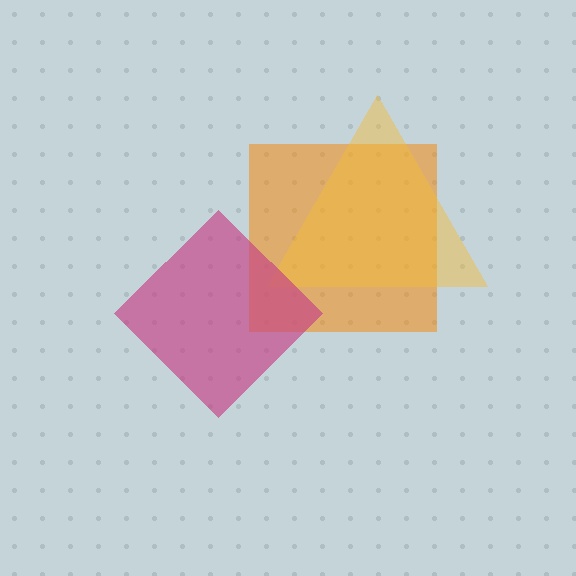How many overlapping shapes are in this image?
There are 3 overlapping shapes in the image.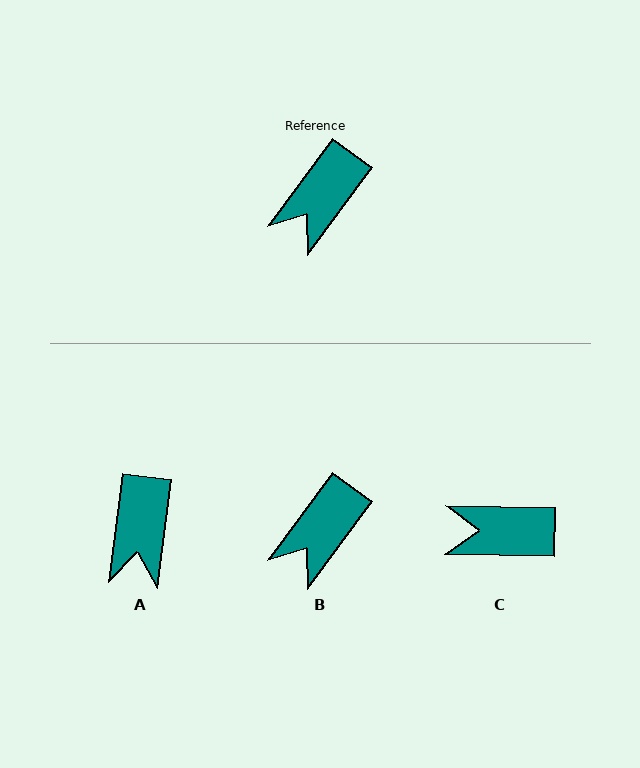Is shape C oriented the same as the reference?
No, it is off by about 55 degrees.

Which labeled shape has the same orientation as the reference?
B.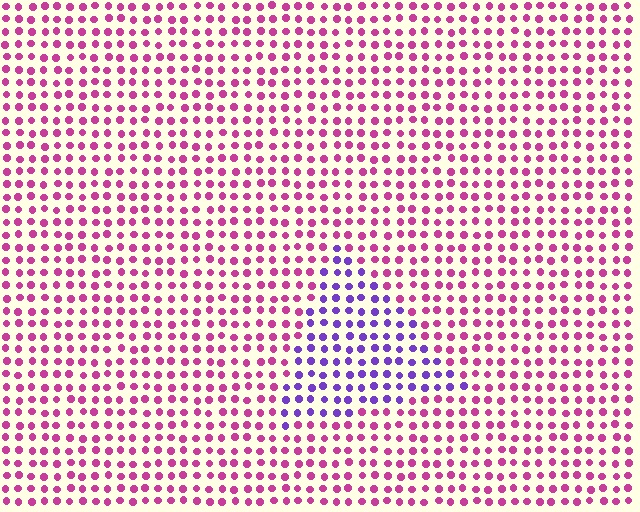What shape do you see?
I see a triangle.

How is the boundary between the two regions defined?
The boundary is defined purely by a slight shift in hue (about 55 degrees). Spacing, size, and orientation are identical on both sides.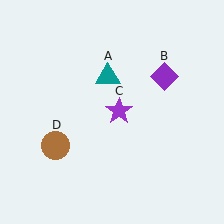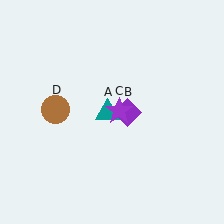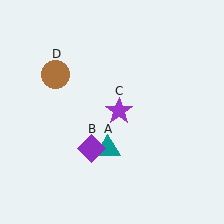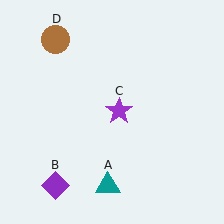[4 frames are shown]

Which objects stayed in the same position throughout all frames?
Purple star (object C) remained stationary.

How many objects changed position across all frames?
3 objects changed position: teal triangle (object A), purple diamond (object B), brown circle (object D).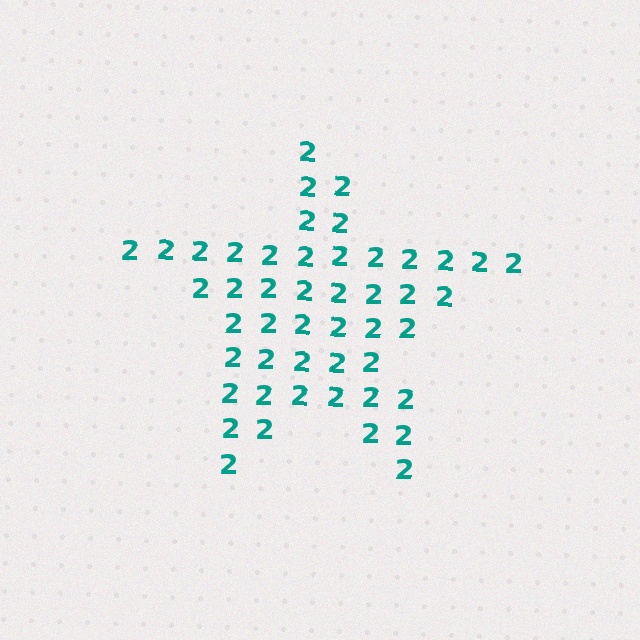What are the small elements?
The small elements are digit 2's.